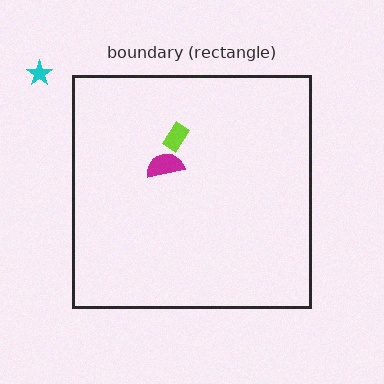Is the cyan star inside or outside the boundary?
Outside.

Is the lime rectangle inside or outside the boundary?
Inside.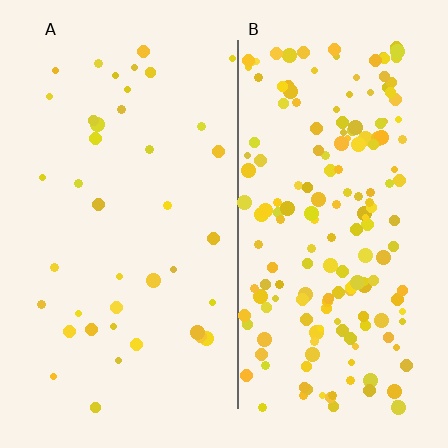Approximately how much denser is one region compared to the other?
Approximately 4.5× — region B over region A.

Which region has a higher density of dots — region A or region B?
B (the right).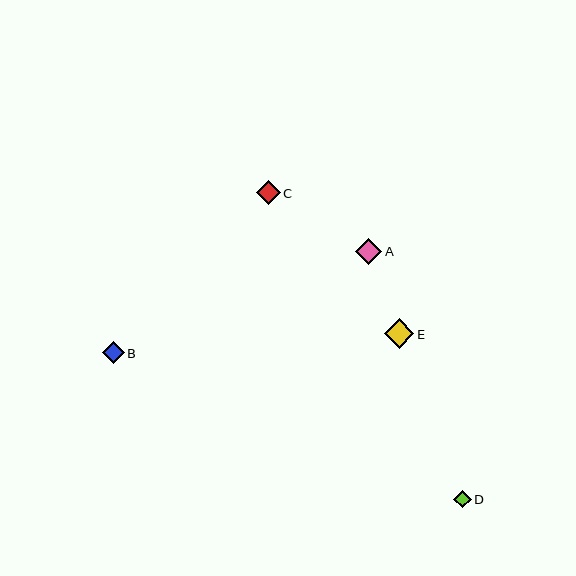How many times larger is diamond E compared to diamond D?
Diamond E is approximately 1.7 times the size of diamond D.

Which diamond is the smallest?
Diamond D is the smallest with a size of approximately 18 pixels.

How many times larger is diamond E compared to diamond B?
Diamond E is approximately 1.4 times the size of diamond B.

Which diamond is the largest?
Diamond E is the largest with a size of approximately 30 pixels.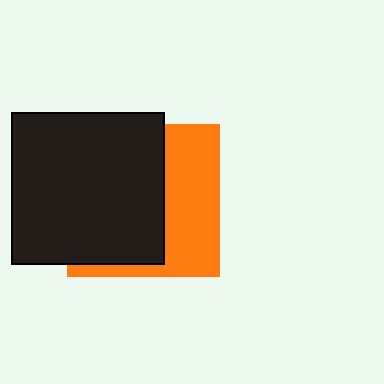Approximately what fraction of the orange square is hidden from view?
Roughly 59% of the orange square is hidden behind the black square.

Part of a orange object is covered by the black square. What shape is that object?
It is a square.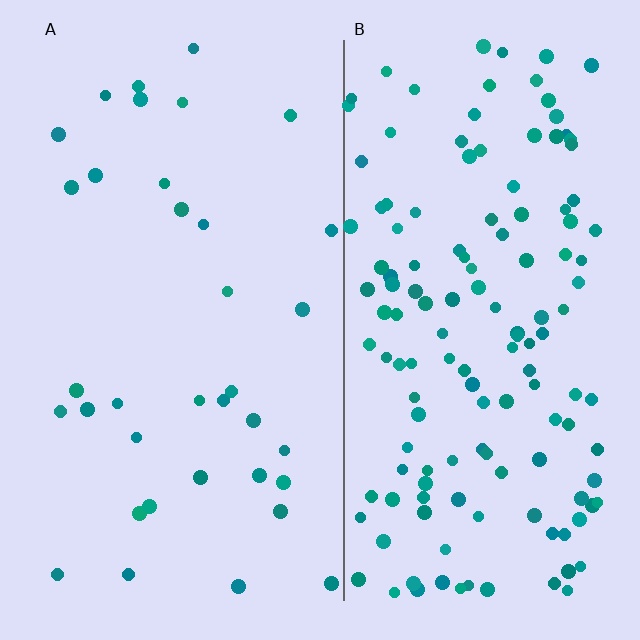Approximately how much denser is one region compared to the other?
Approximately 4.1× — region B over region A.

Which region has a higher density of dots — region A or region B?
B (the right).